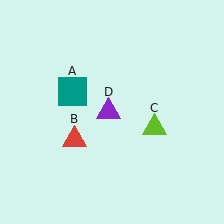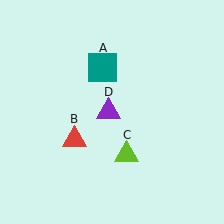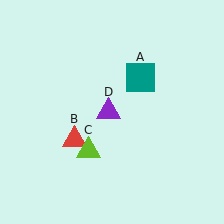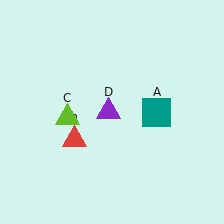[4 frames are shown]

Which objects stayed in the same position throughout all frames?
Red triangle (object B) and purple triangle (object D) remained stationary.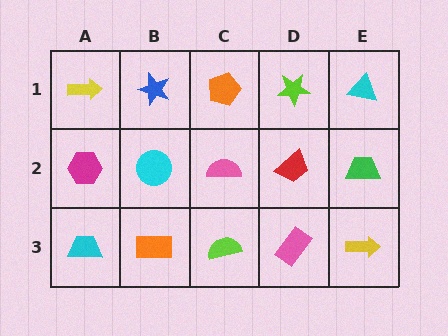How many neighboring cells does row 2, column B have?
4.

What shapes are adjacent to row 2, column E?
A cyan triangle (row 1, column E), a yellow arrow (row 3, column E), a red trapezoid (row 2, column D).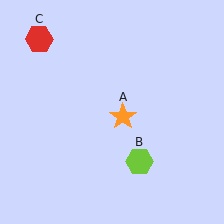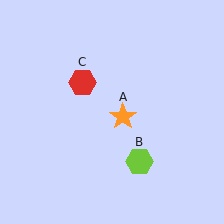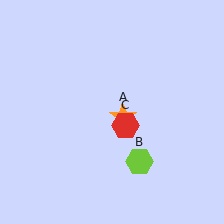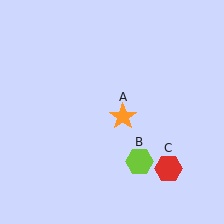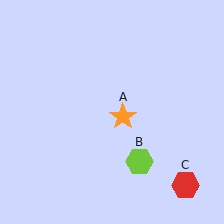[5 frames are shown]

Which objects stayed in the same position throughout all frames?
Orange star (object A) and lime hexagon (object B) remained stationary.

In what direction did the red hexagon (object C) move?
The red hexagon (object C) moved down and to the right.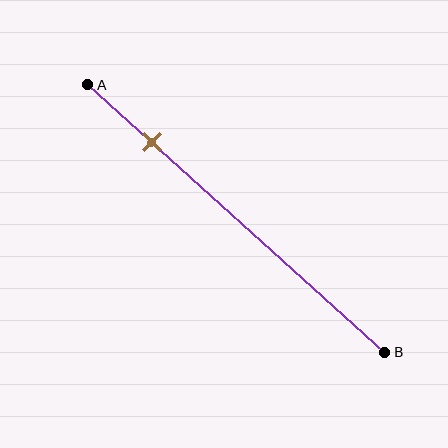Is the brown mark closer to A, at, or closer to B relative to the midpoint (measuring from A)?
The brown mark is closer to point A than the midpoint of segment AB.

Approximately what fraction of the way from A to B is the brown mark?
The brown mark is approximately 20% of the way from A to B.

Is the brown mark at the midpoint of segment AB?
No, the mark is at about 20% from A, not at the 50% midpoint.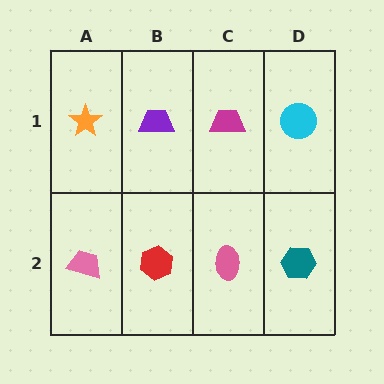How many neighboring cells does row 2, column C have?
3.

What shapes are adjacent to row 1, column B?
A red hexagon (row 2, column B), an orange star (row 1, column A), a magenta trapezoid (row 1, column C).